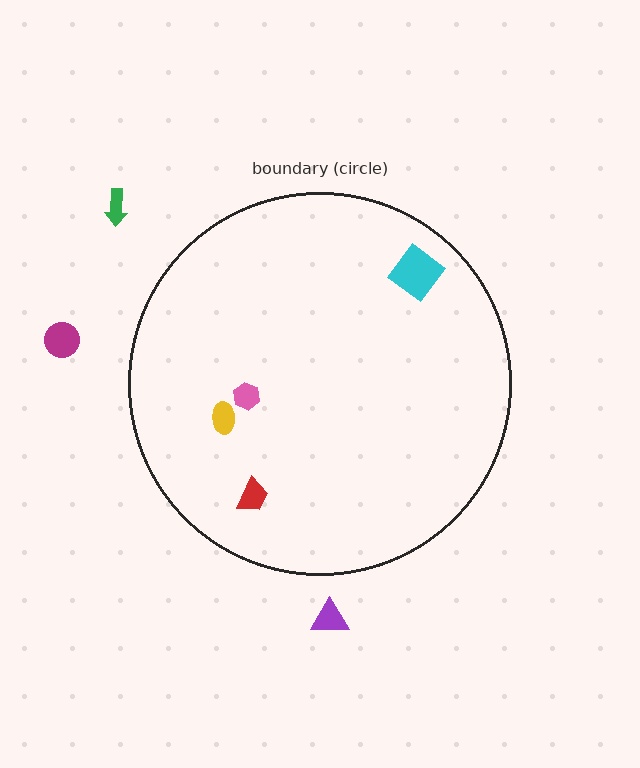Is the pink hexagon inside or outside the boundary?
Inside.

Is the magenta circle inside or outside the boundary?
Outside.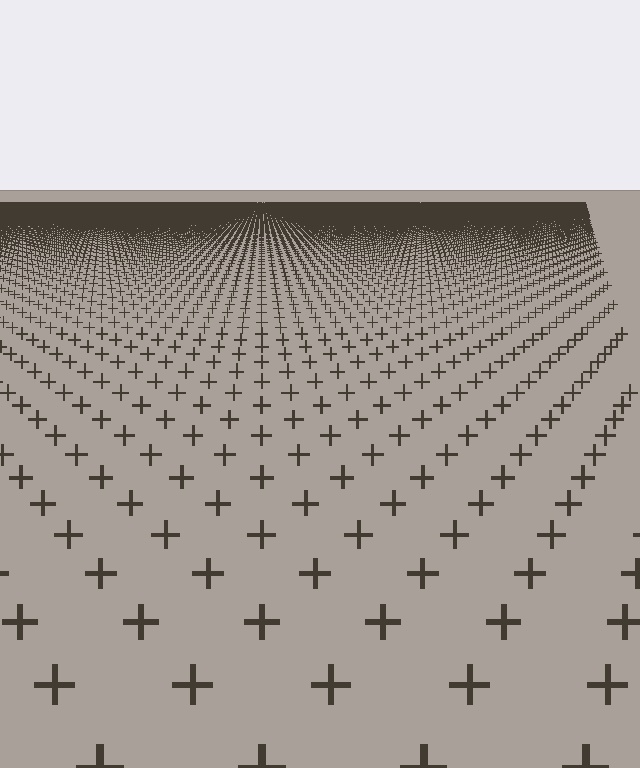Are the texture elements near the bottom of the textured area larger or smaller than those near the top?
Larger. Near the bottom, elements are closer to the viewer and appear at a bigger on-screen size.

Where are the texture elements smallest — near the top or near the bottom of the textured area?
Near the top.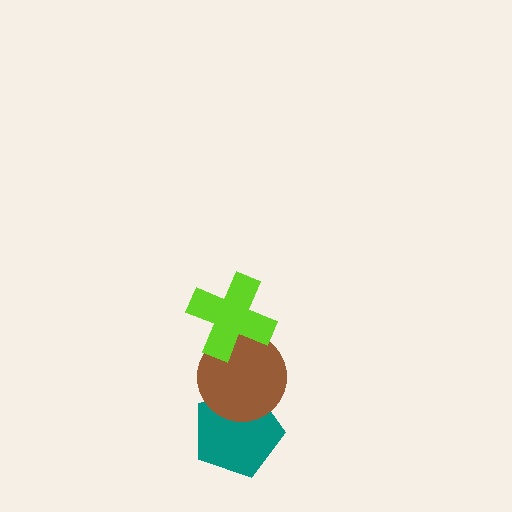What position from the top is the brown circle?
The brown circle is 2nd from the top.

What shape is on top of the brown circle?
The lime cross is on top of the brown circle.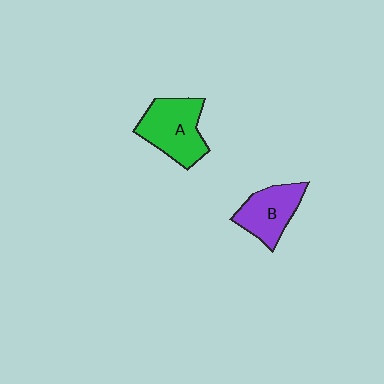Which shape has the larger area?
Shape A (green).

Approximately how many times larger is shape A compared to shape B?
Approximately 1.2 times.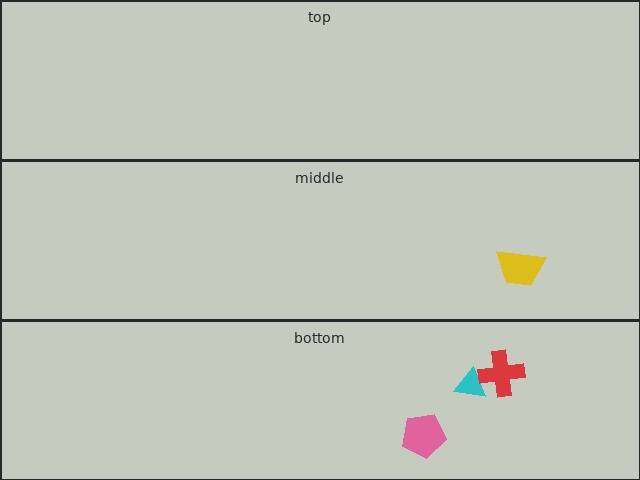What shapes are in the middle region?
The yellow trapezoid.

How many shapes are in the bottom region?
3.